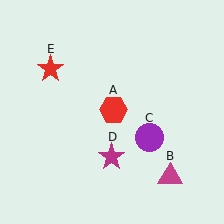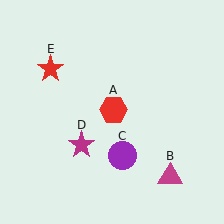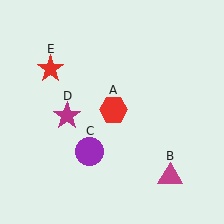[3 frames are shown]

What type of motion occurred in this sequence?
The purple circle (object C), magenta star (object D) rotated clockwise around the center of the scene.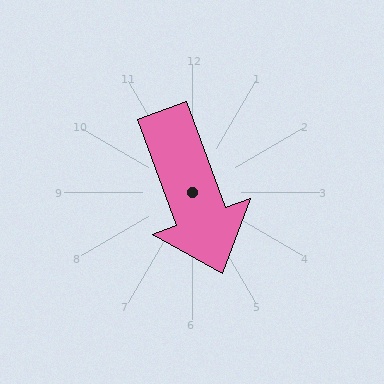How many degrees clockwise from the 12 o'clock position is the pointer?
Approximately 160 degrees.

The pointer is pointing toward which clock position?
Roughly 5 o'clock.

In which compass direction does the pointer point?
South.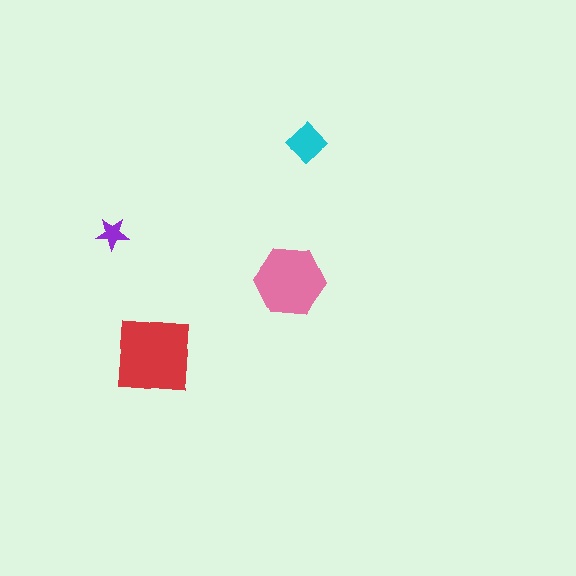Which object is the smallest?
The purple star.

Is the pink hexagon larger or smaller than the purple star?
Larger.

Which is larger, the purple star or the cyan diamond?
The cyan diamond.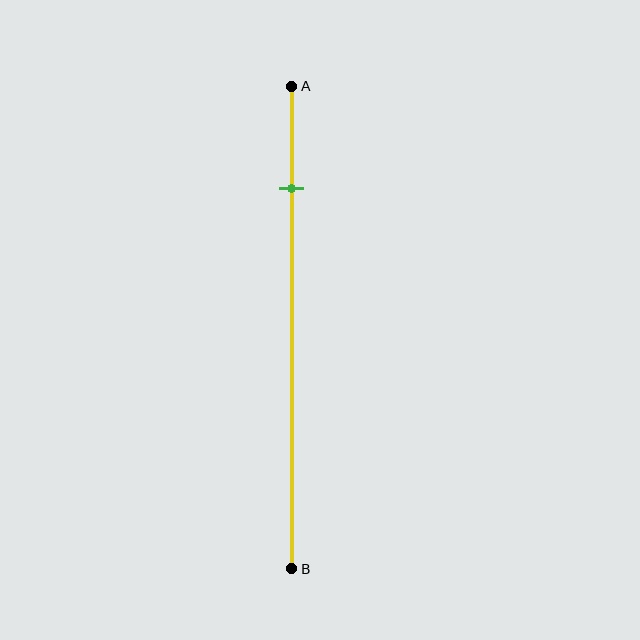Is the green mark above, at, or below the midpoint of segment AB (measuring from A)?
The green mark is above the midpoint of segment AB.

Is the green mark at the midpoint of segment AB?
No, the mark is at about 20% from A, not at the 50% midpoint.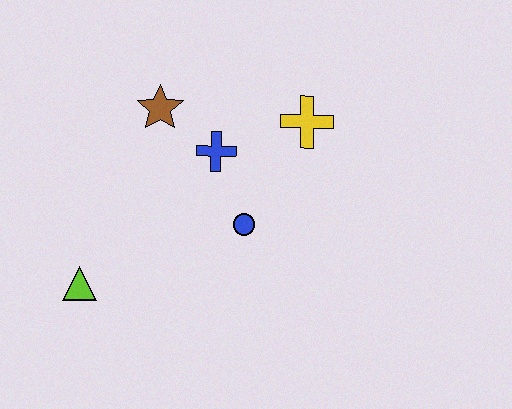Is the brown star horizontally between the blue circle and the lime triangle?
Yes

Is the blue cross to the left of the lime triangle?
No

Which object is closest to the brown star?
The blue cross is closest to the brown star.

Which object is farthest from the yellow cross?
The lime triangle is farthest from the yellow cross.